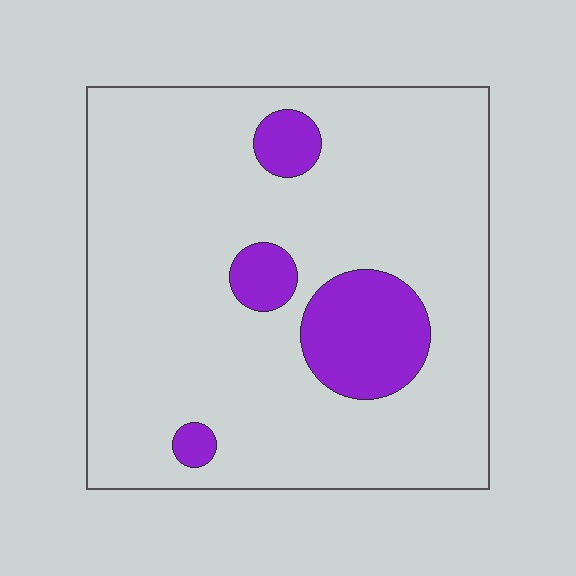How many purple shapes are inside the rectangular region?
4.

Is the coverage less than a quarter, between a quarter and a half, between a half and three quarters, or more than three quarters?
Less than a quarter.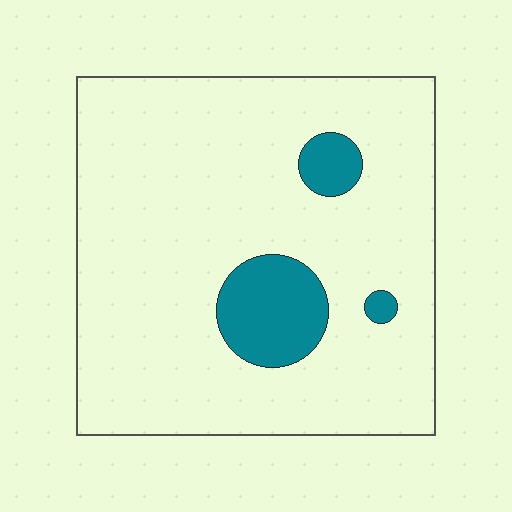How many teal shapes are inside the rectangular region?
3.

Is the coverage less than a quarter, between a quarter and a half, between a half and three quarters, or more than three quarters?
Less than a quarter.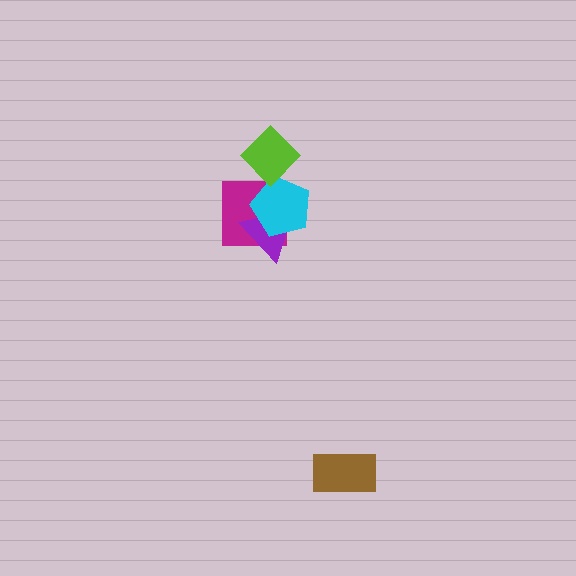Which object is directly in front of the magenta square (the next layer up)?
The purple triangle is directly in front of the magenta square.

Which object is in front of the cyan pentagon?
The lime diamond is in front of the cyan pentagon.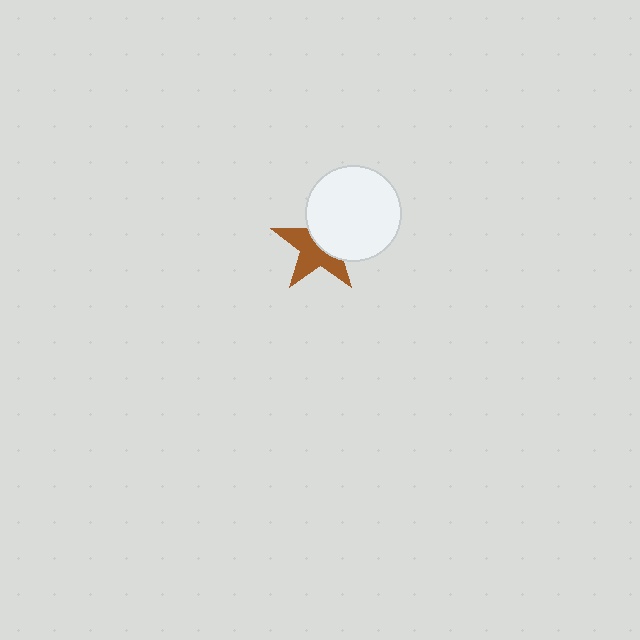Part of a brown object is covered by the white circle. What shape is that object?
It is a star.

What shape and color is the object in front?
The object in front is a white circle.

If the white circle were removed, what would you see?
You would see the complete brown star.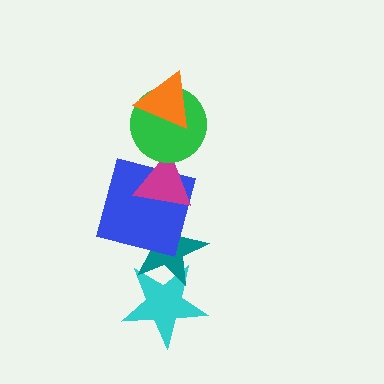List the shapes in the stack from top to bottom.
From top to bottom: the orange triangle, the green circle, the magenta triangle, the blue square, the teal star, the cyan star.